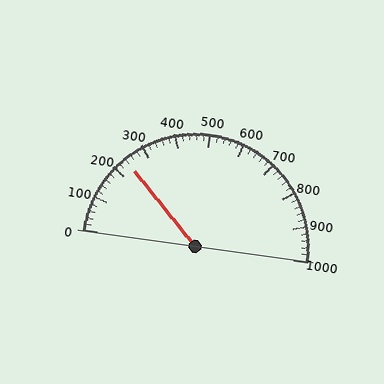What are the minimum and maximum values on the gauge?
The gauge ranges from 0 to 1000.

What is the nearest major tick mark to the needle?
The nearest major tick mark is 200.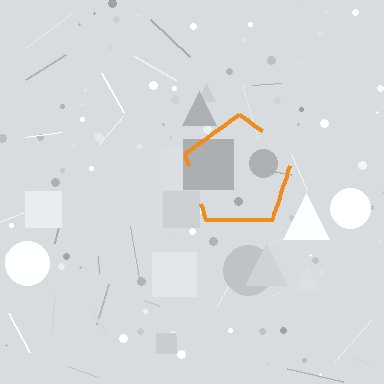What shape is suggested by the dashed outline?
The dashed outline suggests a pentagon.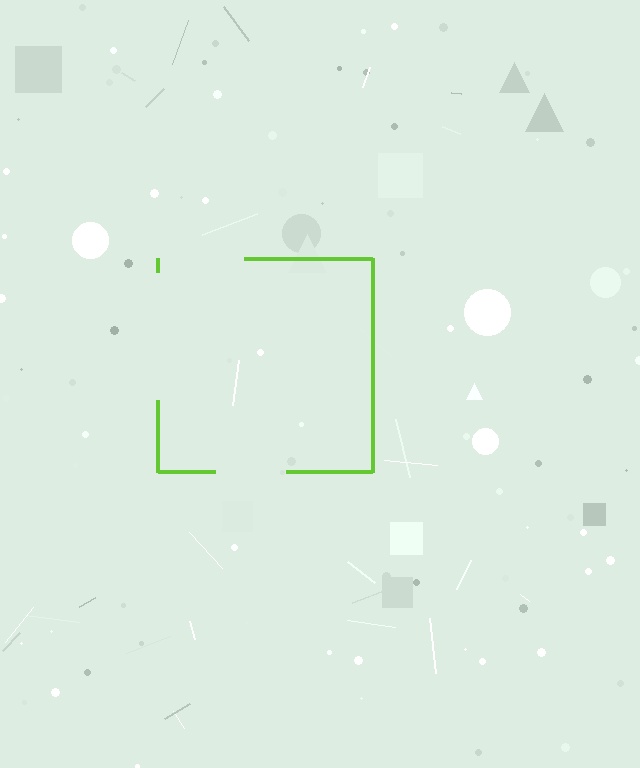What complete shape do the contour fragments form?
The contour fragments form a square.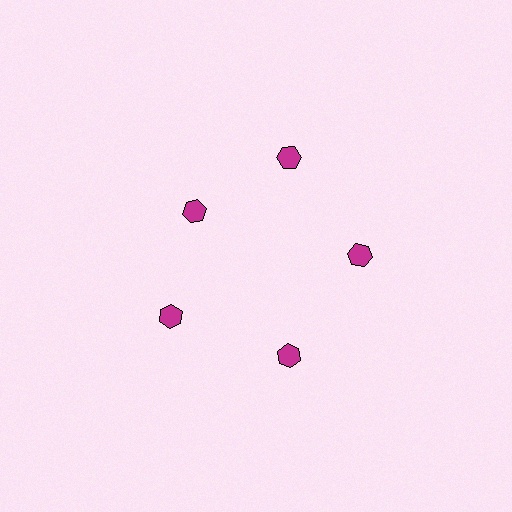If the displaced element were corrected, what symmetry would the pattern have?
It would have 5-fold rotational symmetry — the pattern would map onto itself every 72 degrees.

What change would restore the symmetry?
The symmetry would be restored by moving it outward, back onto the ring so that all 5 hexagons sit at equal angles and equal distance from the center.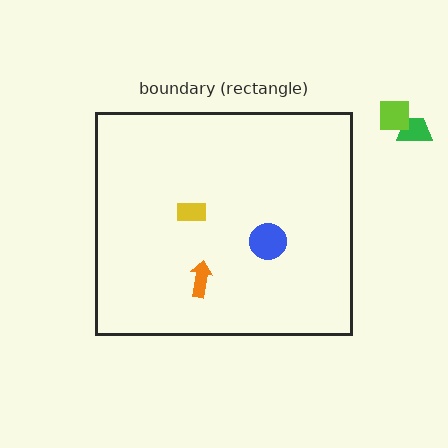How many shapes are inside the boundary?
3 inside, 2 outside.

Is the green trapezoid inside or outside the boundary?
Outside.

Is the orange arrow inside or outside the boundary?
Inside.